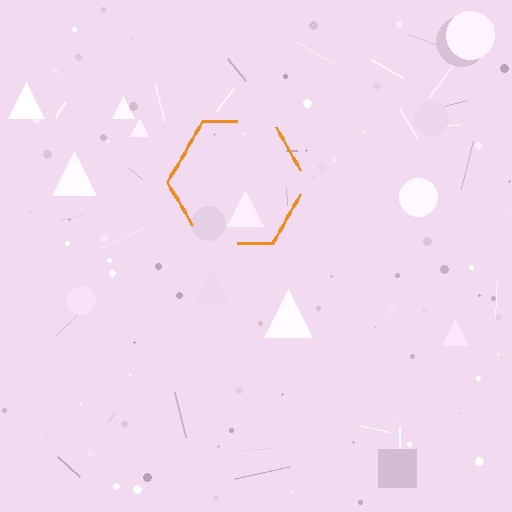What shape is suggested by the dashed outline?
The dashed outline suggests a hexagon.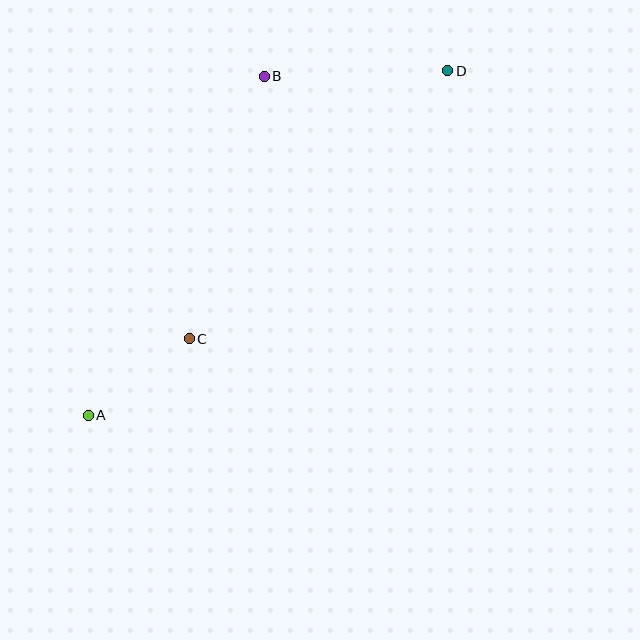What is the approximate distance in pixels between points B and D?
The distance between B and D is approximately 183 pixels.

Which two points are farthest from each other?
Points A and D are farthest from each other.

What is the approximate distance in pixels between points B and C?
The distance between B and C is approximately 273 pixels.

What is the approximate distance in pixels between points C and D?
The distance between C and D is approximately 372 pixels.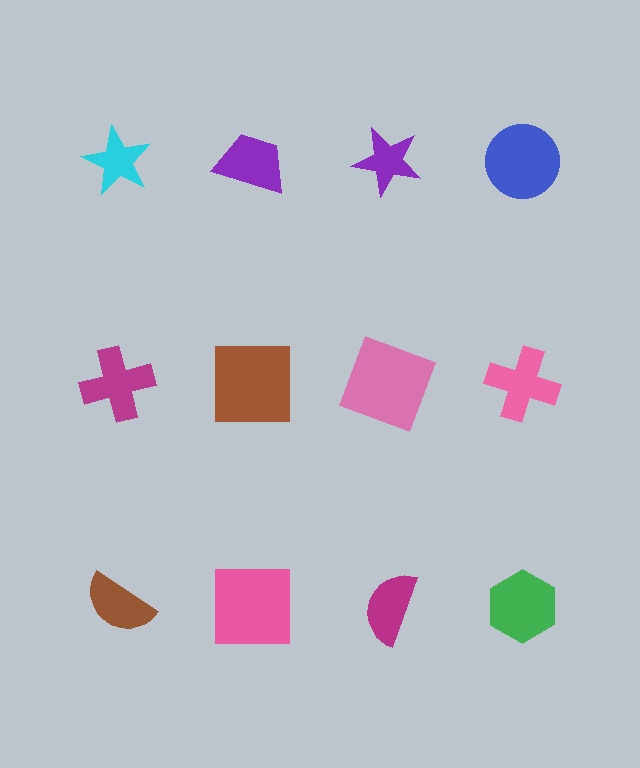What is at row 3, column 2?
A pink square.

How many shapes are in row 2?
4 shapes.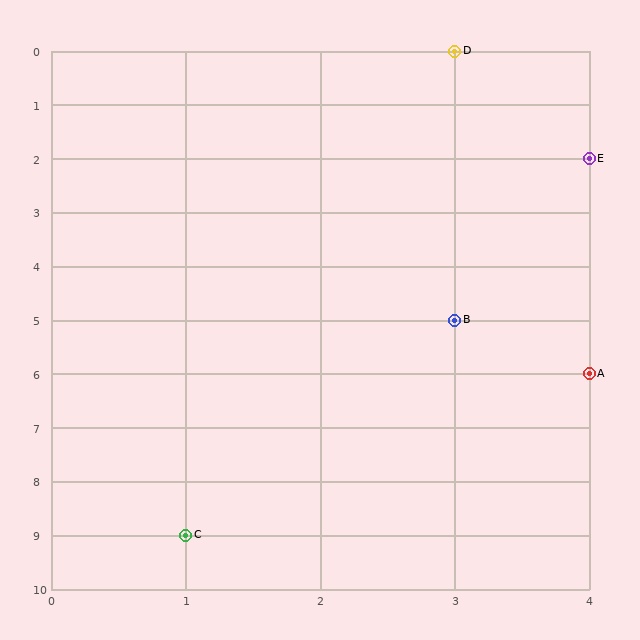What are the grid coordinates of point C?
Point C is at grid coordinates (1, 9).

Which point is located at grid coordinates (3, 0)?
Point D is at (3, 0).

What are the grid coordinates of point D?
Point D is at grid coordinates (3, 0).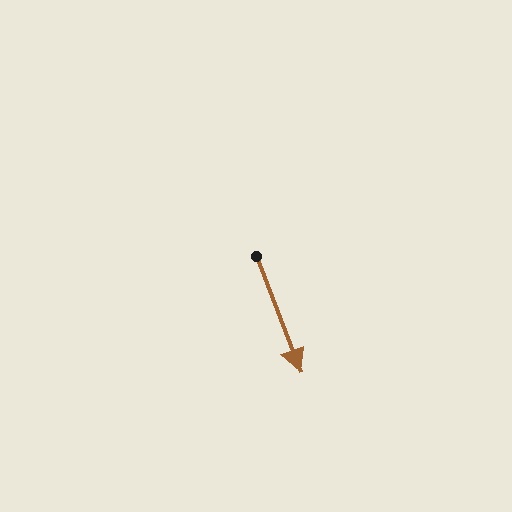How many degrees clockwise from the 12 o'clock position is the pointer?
Approximately 159 degrees.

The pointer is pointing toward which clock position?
Roughly 5 o'clock.